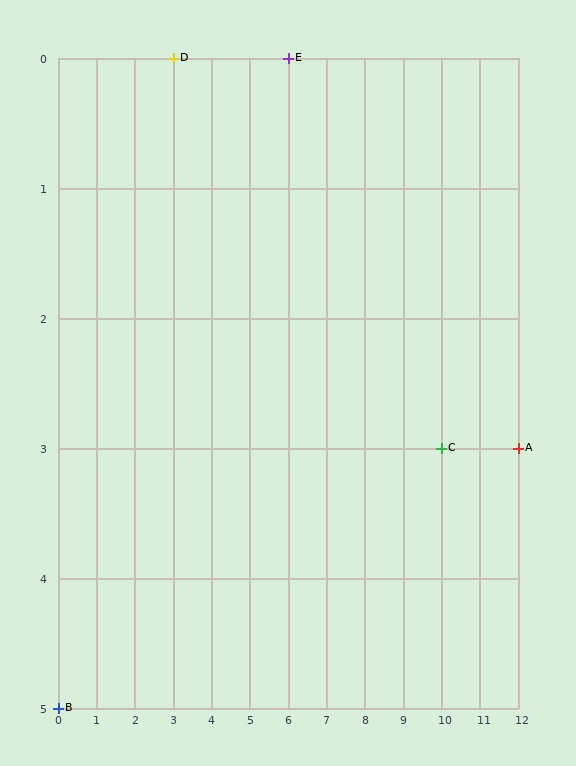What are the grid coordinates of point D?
Point D is at grid coordinates (3, 0).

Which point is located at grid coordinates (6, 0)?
Point E is at (6, 0).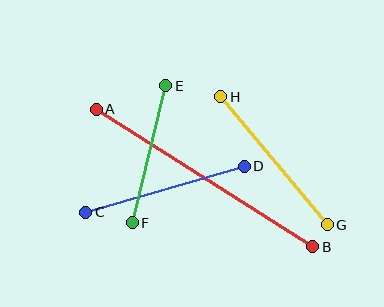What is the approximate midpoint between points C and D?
The midpoint is at approximately (165, 189) pixels.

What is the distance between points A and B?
The distance is approximately 257 pixels.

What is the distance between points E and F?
The distance is approximately 141 pixels.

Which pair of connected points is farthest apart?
Points A and B are farthest apart.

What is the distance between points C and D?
The distance is approximately 165 pixels.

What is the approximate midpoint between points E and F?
The midpoint is at approximately (149, 154) pixels.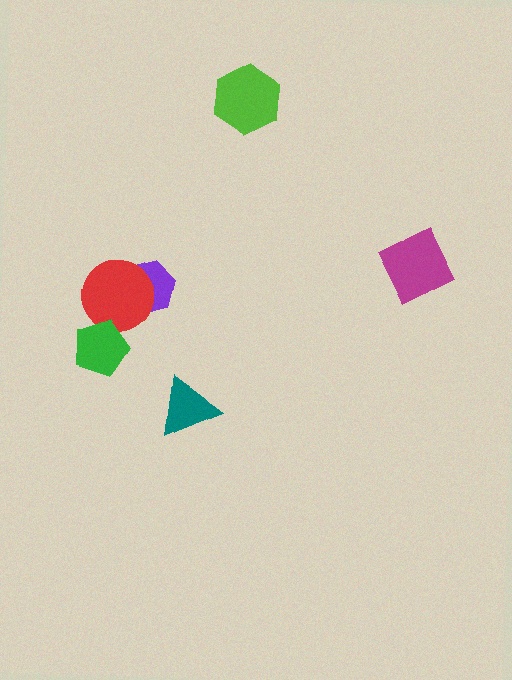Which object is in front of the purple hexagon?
The red circle is in front of the purple hexagon.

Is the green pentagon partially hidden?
No, no other shape covers it.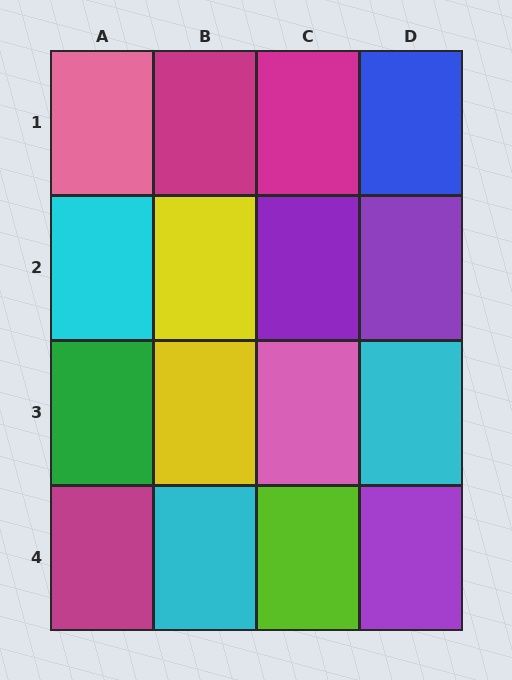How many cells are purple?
3 cells are purple.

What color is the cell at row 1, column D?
Blue.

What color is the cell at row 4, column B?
Cyan.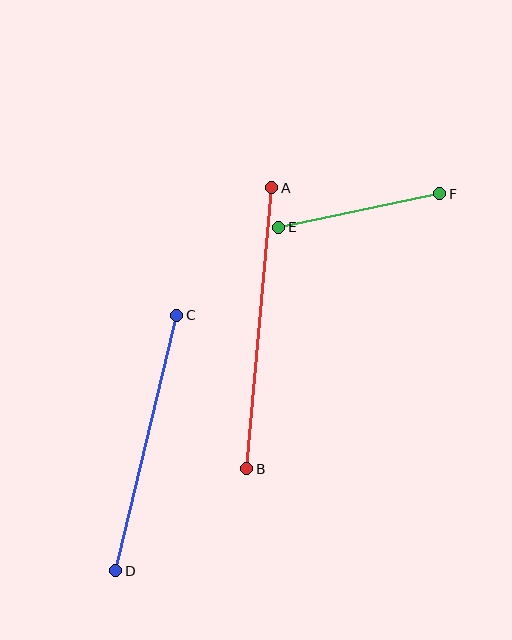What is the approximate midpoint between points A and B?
The midpoint is at approximately (259, 328) pixels.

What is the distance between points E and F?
The distance is approximately 164 pixels.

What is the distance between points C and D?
The distance is approximately 263 pixels.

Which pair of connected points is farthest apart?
Points A and B are farthest apart.